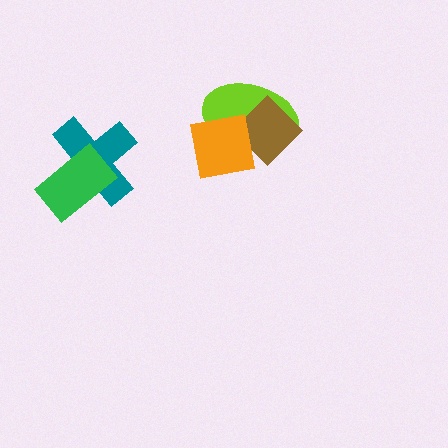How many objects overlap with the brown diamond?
2 objects overlap with the brown diamond.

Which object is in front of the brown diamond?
The orange square is in front of the brown diamond.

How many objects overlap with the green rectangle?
1 object overlaps with the green rectangle.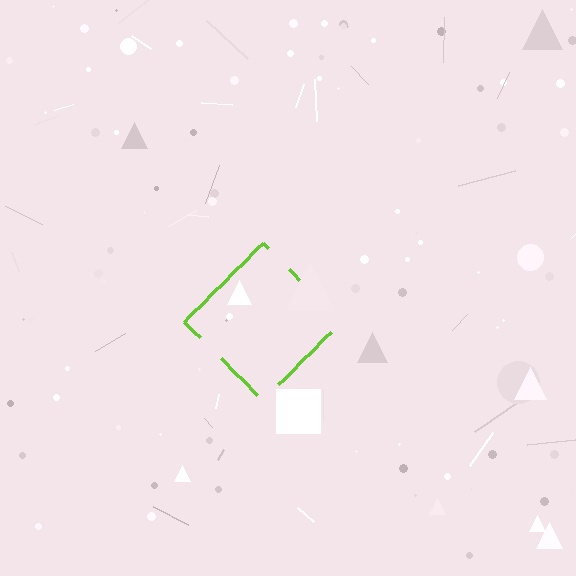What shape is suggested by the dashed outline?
The dashed outline suggests a diamond.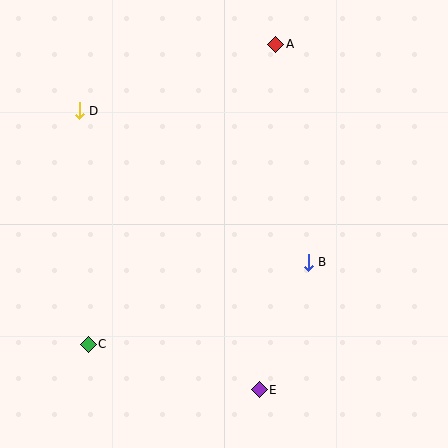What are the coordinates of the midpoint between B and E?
The midpoint between B and E is at (284, 326).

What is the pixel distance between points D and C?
The distance between D and C is 234 pixels.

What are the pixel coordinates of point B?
Point B is at (308, 262).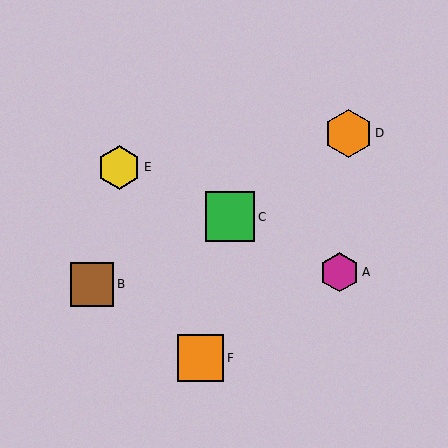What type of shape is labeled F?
Shape F is an orange square.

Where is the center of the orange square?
The center of the orange square is at (201, 358).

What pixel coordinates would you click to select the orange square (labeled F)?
Click at (201, 358) to select the orange square F.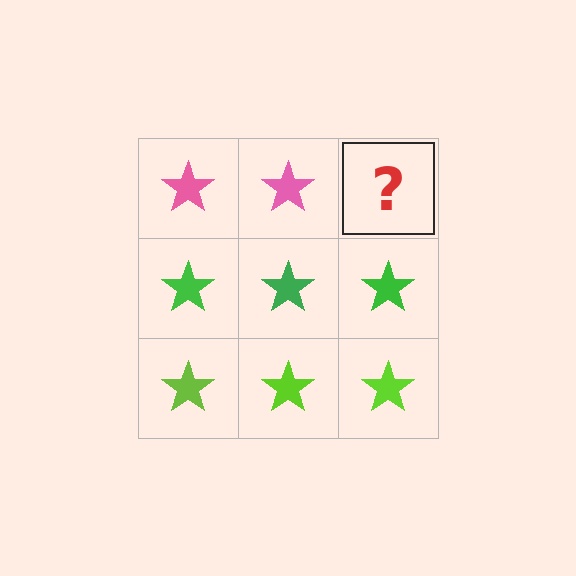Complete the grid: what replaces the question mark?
The question mark should be replaced with a pink star.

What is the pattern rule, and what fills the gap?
The rule is that each row has a consistent color. The gap should be filled with a pink star.